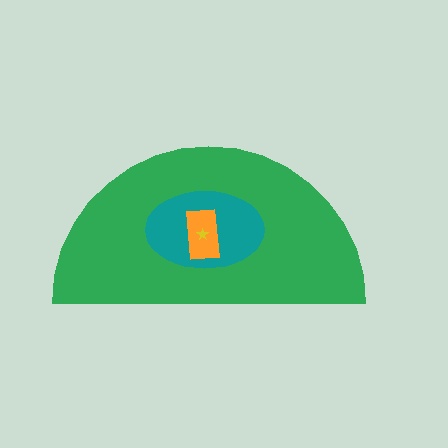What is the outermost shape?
The green semicircle.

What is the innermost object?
The yellow star.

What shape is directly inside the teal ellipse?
The orange rectangle.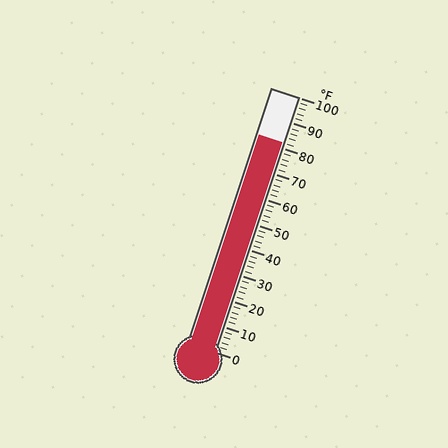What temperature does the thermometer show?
The thermometer shows approximately 82°F.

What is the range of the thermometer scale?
The thermometer scale ranges from 0°F to 100°F.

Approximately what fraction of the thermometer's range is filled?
The thermometer is filled to approximately 80% of its range.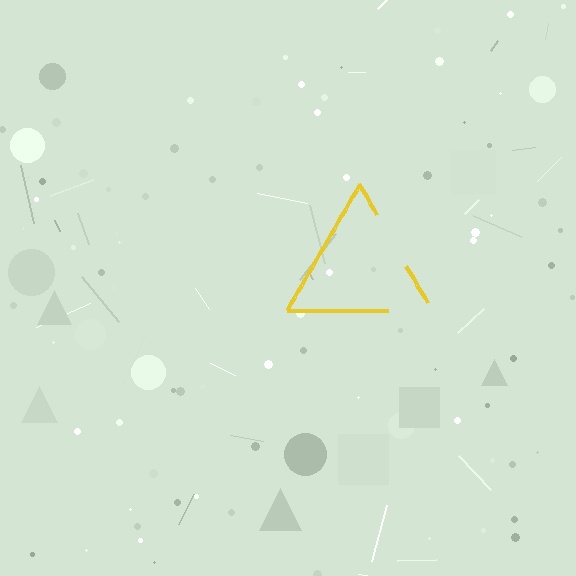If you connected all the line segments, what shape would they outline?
They would outline a triangle.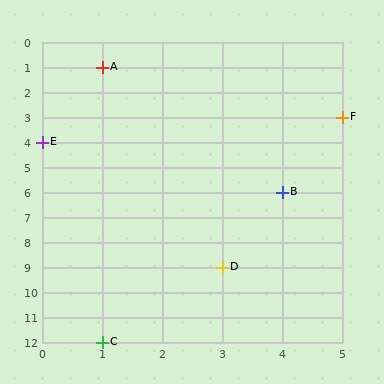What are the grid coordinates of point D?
Point D is at grid coordinates (3, 9).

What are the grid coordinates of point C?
Point C is at grid coordinates (1, 12).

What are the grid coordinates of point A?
Point A is at grid coordinates (1, 1).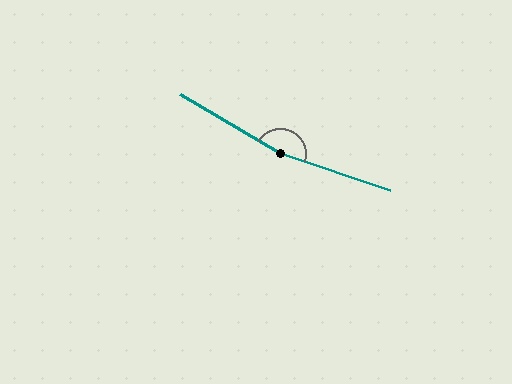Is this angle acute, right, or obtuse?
It is obtuse.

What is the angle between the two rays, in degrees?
Approximately 168 degrees.